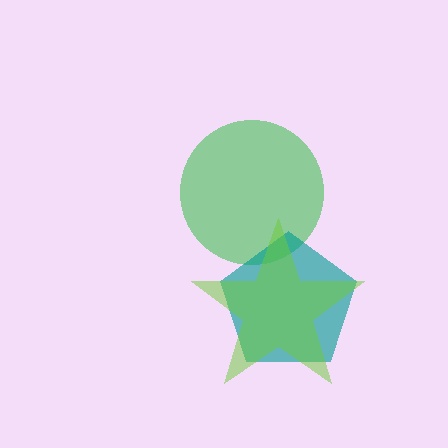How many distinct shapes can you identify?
There are 3 distinct shapes: a green circle, a teal pentagon, a lime star.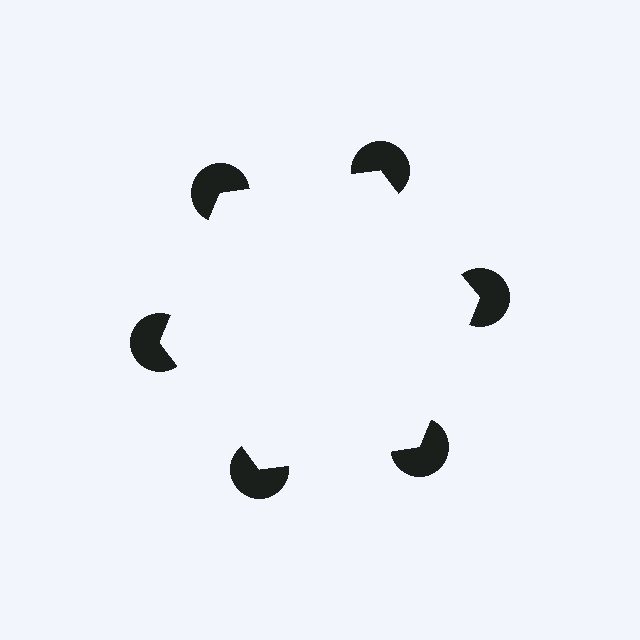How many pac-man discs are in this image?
There are 6 — one at each vertex of the illusory hexagon.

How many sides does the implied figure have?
6 sides.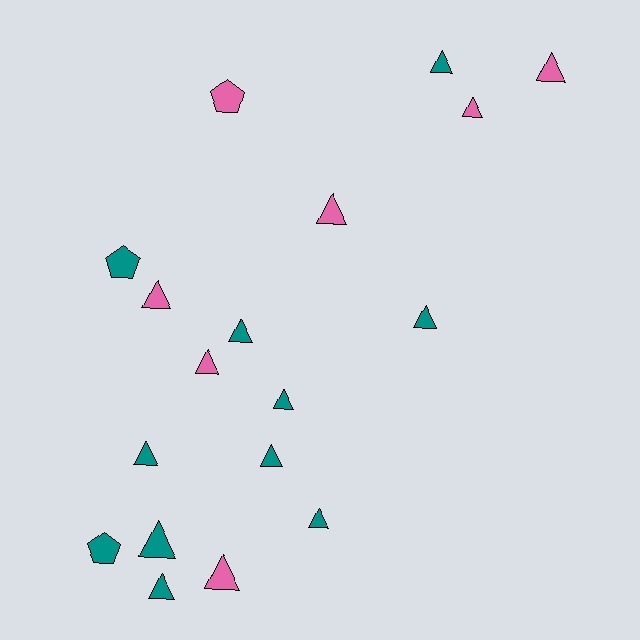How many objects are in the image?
There are 18 objects.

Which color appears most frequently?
Teal, with 11 objects.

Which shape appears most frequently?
Triangle, with 15 objects.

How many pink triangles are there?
There are 6 pink triangles.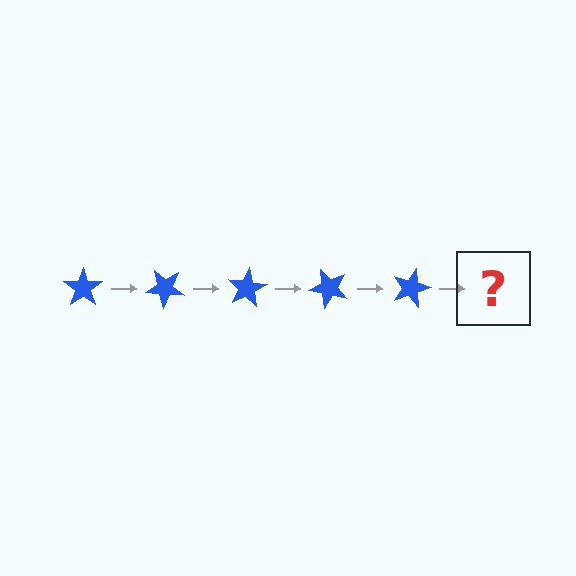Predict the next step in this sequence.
The next step is a blue star rotated 200 degrees.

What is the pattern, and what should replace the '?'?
The pattern is that the star rotates 40 degrees each step. The '?' should be a blue star rotated 200 degrees.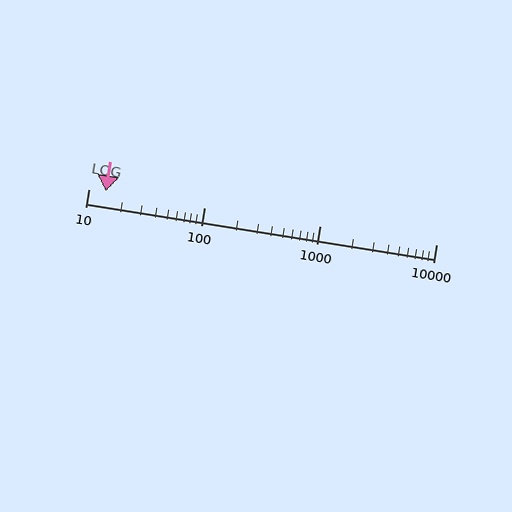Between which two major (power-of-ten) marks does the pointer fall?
The pointer is between 10 and 100.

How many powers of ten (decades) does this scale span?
The scale spans 3 decades, from 10 to 10000.